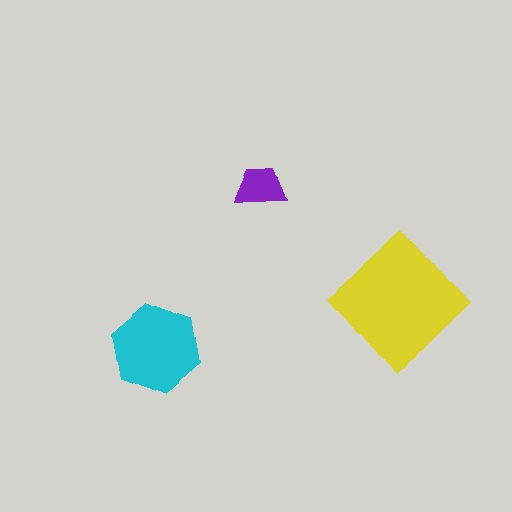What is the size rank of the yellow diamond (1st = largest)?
1st.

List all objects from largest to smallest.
The yellow diamond, the cyan hexagon, the purple trapezoid.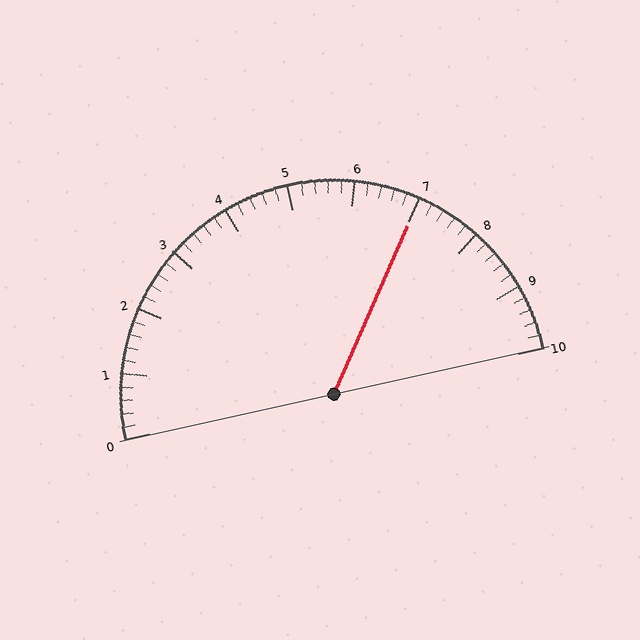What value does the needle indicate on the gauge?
The needle indicates approximately 7.0.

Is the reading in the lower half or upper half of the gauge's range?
The reading is in the upper half of the range (0 to 10).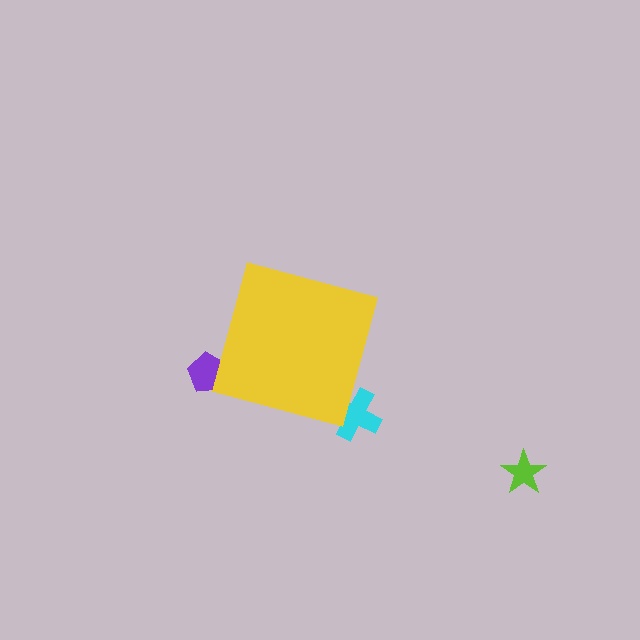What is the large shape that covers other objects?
A yellow diamond.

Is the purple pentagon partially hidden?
Yes, the purple pentagon is partially hidden behind the yellow diamond.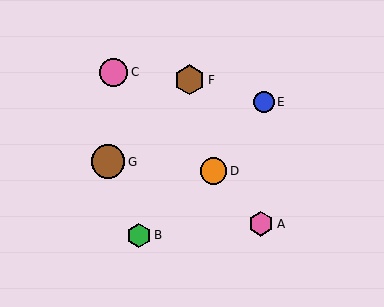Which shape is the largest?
The brown circle (labeled G) is the largest.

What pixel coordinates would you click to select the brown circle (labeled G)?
Click at (108, 162) to select the brown circle G.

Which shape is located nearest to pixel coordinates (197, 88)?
The brown hexagon (labeled F) at (190, 80) is nearest to that location.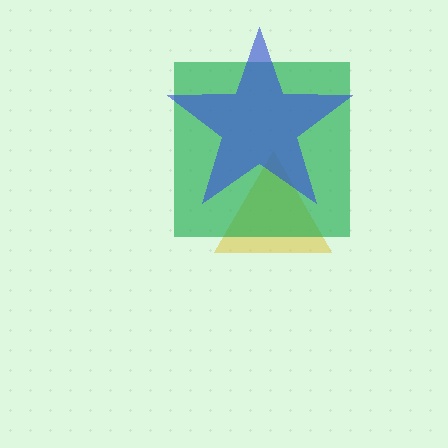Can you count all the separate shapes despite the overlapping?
Yes, there are 3 separate shapes.